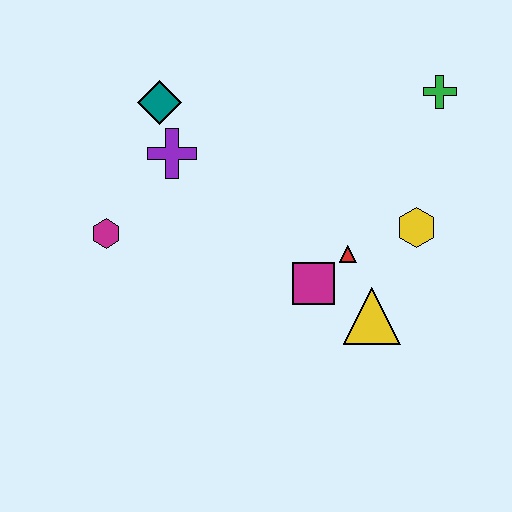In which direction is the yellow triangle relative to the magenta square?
The yellow triangle is to the right of the magenta square.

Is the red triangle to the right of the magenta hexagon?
Yes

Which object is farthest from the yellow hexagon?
The magenta hexagon is farthest from the yellow hexagon.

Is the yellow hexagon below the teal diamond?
Yes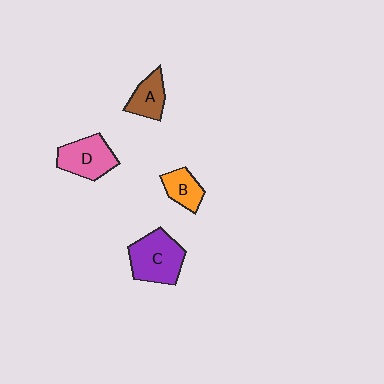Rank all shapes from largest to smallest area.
From largest to smallest: C (purple), D (pink), A (brown), B (orange).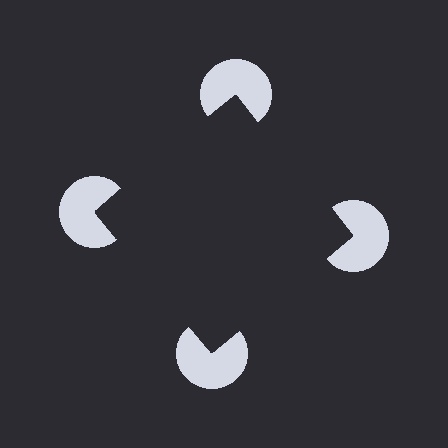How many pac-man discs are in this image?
There are 4 — one at each vertex of the illusory square.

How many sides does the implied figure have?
4 sides.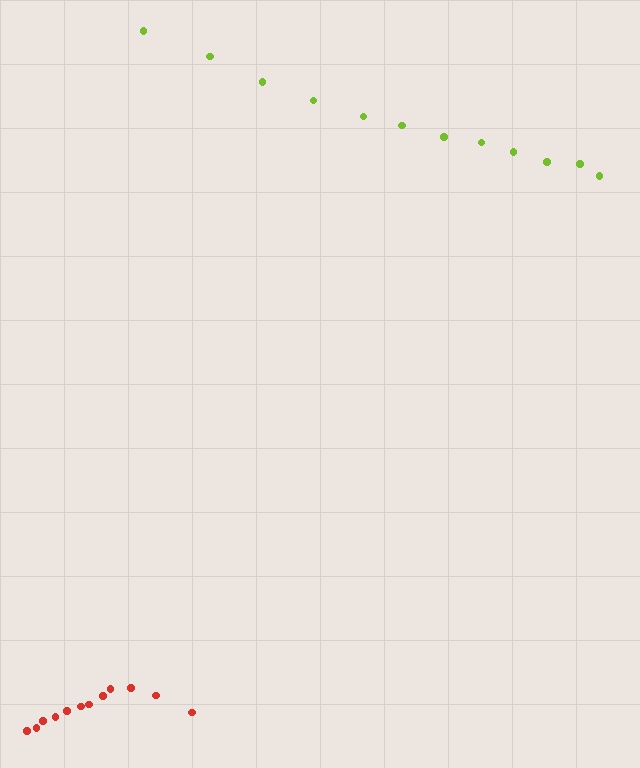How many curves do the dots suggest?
There are 2 distinct paths.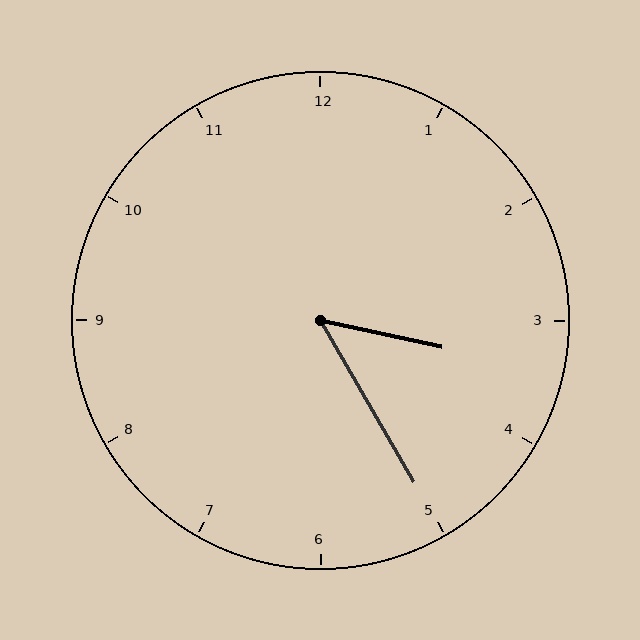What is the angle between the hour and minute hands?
Approximately 48 degrees.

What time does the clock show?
3:25.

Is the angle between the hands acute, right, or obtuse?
It is acute.